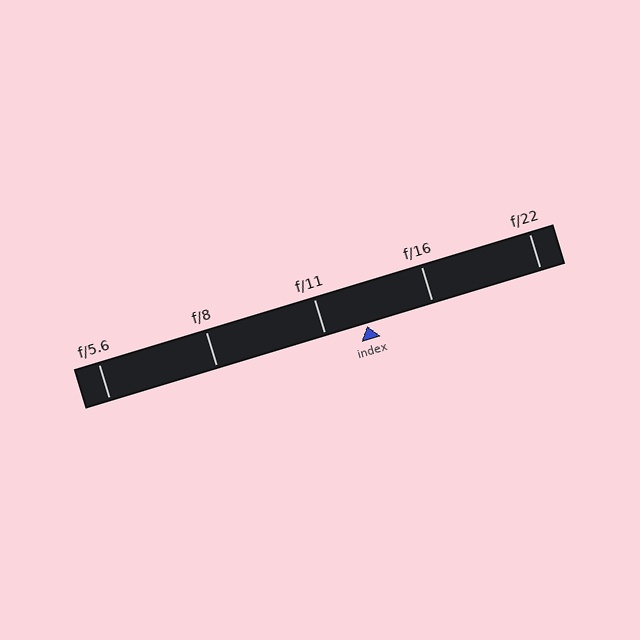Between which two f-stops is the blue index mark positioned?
The index mark is between f/11 and f/16.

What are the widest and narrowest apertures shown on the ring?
The widest aperture shown is f/5.6 and the narrowest is f/22.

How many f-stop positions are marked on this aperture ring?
There are 5 f-stop positions marked.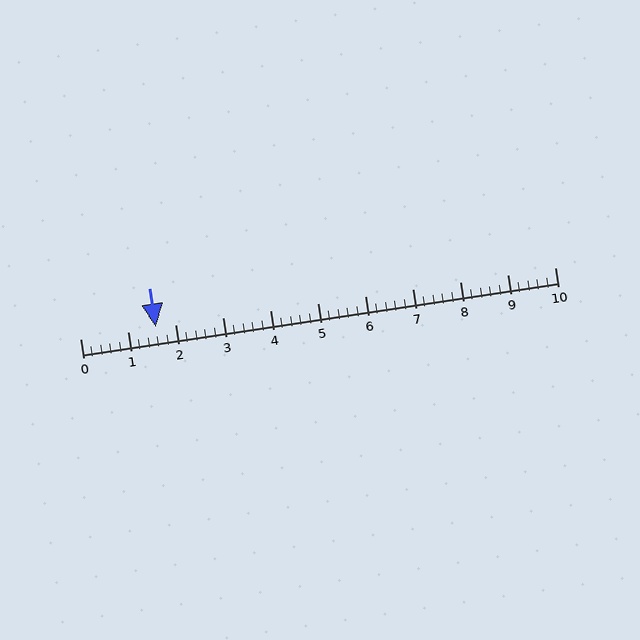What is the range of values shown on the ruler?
The ruler shows values from 0 to 10.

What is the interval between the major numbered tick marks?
The major tick marks are spaced 1 units apart.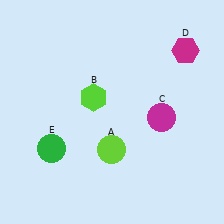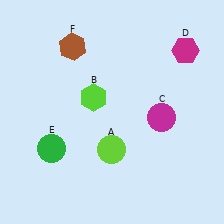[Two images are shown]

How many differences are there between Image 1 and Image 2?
There is 1 difference between the two images.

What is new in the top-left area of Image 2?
A brown hexagon (F) was added in the top-left area of Image 2.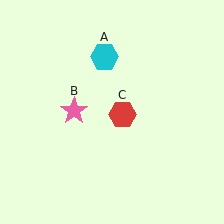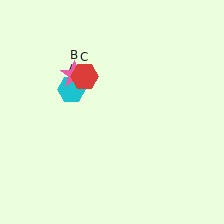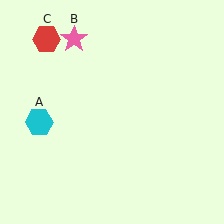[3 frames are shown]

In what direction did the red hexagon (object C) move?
The red hexagon (object C) moved up and to the left.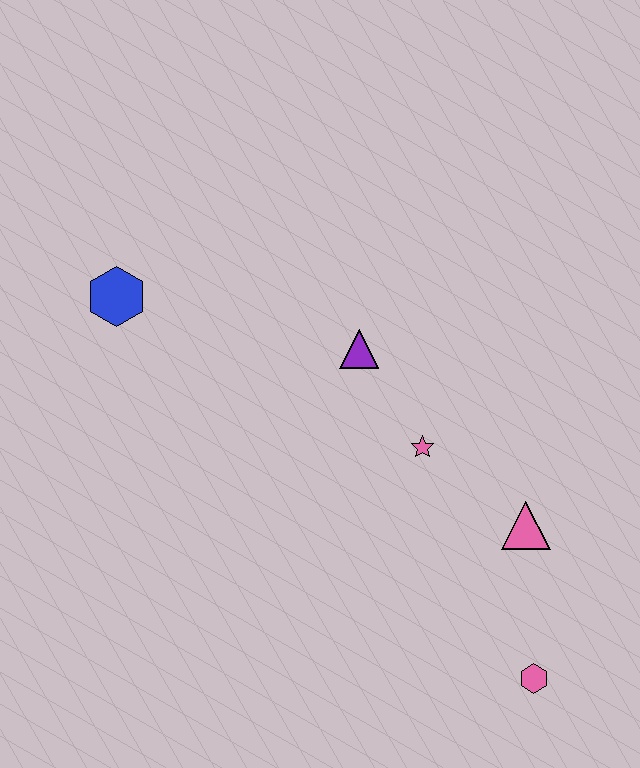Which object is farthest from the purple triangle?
The pink hexagon is farthest from the purple triangle.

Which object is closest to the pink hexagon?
The pink triangle is closest to the pink hexagon.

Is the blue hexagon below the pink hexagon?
No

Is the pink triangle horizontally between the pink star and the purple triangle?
No